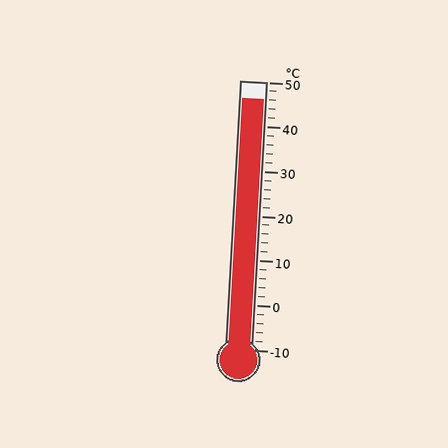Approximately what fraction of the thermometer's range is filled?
The thermometer is filled to approximately 95% of its range.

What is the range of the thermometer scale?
The thermometer scale ranges from -10°C to 50°C.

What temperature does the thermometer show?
The thermometer shows approximately 46°C.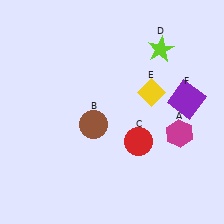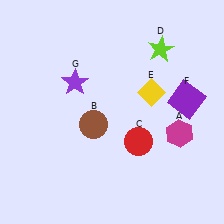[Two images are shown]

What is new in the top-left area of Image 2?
A purple star (G) was added in the top-left area of Image 2.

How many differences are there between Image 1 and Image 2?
There is 1 difference between the two images.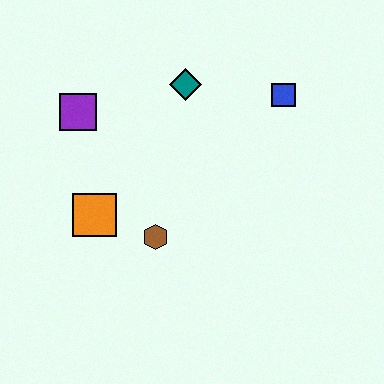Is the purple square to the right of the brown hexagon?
No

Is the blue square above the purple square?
Yes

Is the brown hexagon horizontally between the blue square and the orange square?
Yes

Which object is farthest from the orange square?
The blue square is farthest from the orange square.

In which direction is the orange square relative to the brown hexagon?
The orange square is to the left of the brown hexagon.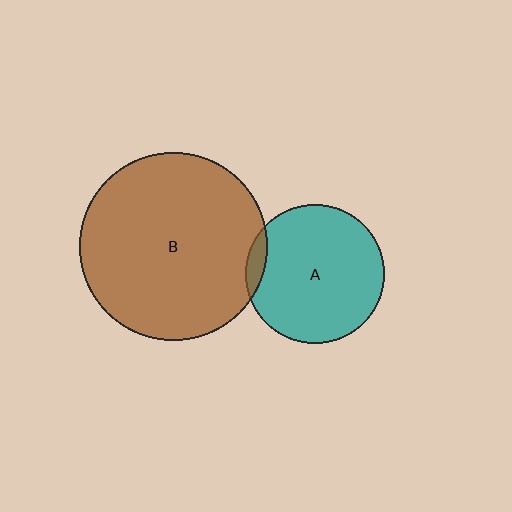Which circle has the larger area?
Circle B (brown).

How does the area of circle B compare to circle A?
Approximately 1.8 times.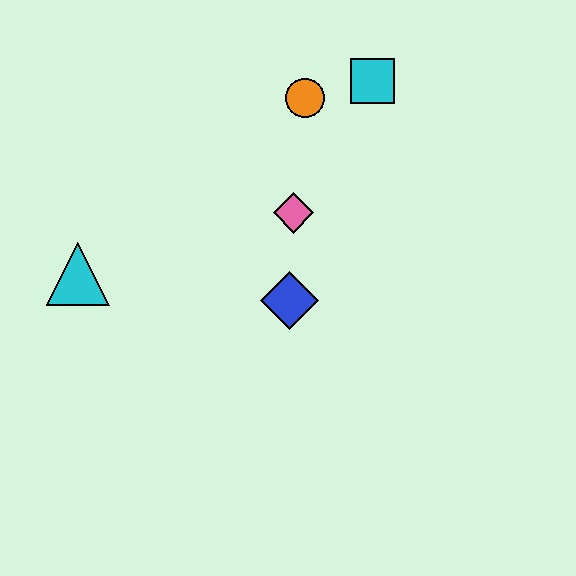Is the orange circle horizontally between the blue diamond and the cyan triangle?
No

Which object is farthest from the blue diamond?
The cyan square is farthest from the blue diamond.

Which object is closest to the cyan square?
The orange circle is closest to the cyan square.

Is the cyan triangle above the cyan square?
No